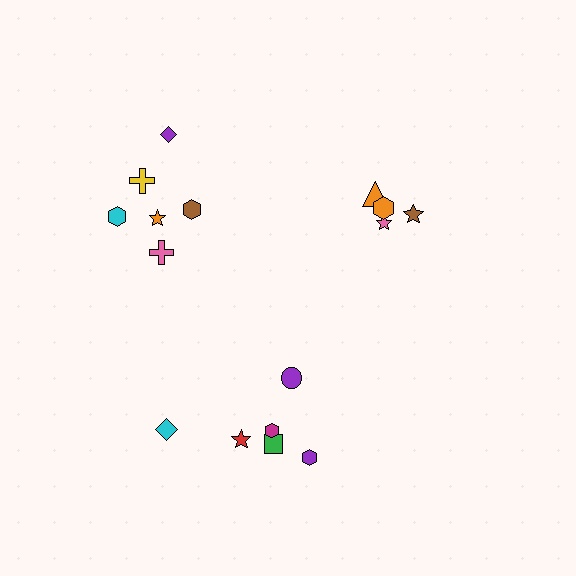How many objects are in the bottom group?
There are 6 objects.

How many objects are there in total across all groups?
There are 16 objects.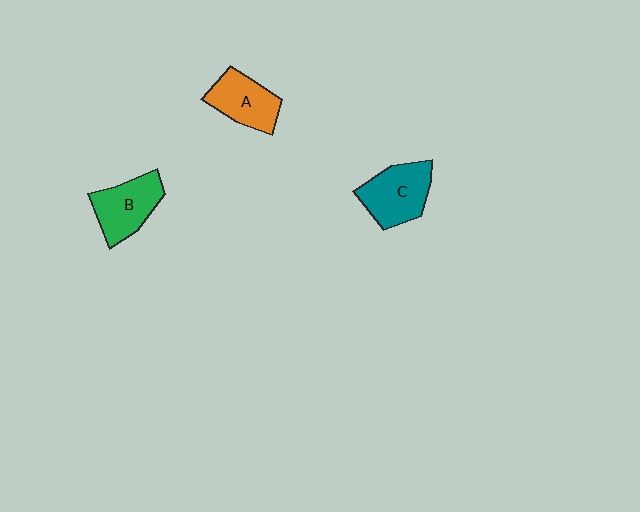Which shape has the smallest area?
Shape A (orange).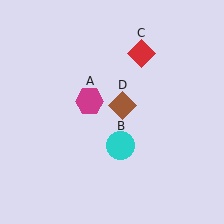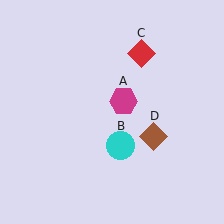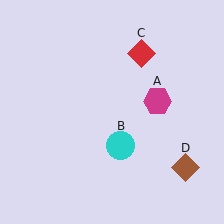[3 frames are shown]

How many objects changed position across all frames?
2 objects changed position: magenta hexagon (object A), brown diamond (object D).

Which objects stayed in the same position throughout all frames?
Cyan circle (object B) and red diamond (object C) remained stationary.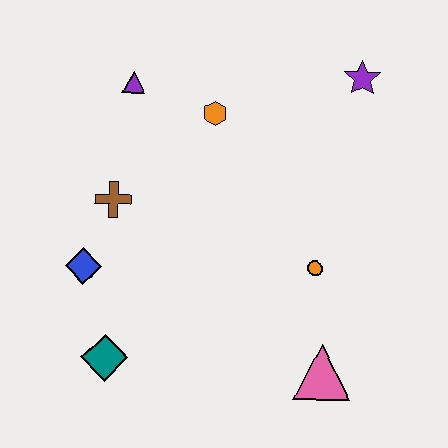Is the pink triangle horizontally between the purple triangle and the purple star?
Yes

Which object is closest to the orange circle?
The pink triangle is closest to the orange circle.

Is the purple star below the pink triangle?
No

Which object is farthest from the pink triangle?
The purple triangle is farthest from the pink triangle.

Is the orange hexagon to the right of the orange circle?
No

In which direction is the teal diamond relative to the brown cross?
The teal diamond is below the brown cross.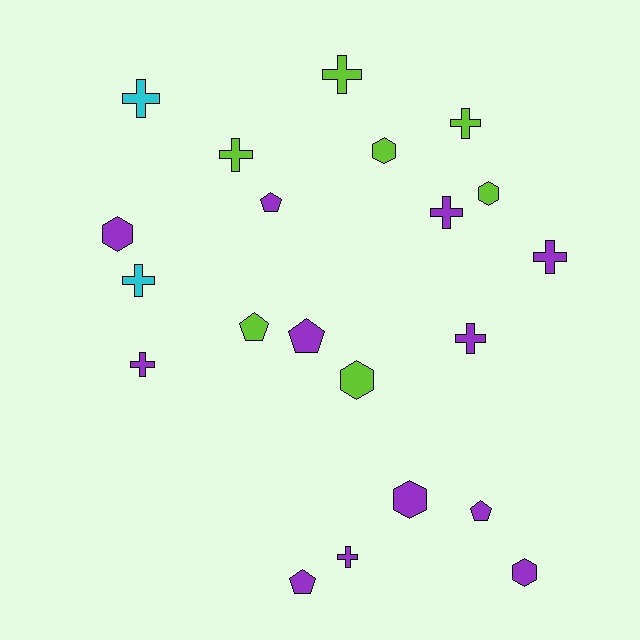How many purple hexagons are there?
There are 3 purple hexagons.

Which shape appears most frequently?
Cross, with 10 objects.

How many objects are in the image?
There are 21 objects.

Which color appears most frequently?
Purple, with 12 objects.